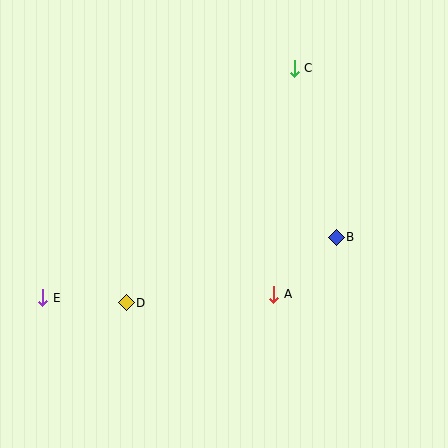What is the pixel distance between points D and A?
The distance between D and A is 148 pixels.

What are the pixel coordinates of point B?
Point B is at (336, 237).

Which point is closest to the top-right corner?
Point C is closest to the top-right corner.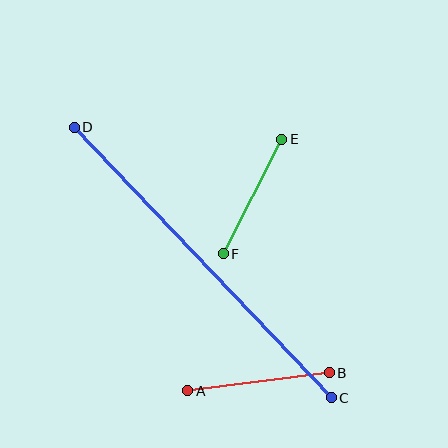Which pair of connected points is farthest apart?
Points C and D are farthest apart.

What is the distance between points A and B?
The distance is approximately 142 pixels.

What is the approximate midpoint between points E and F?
The midpoint is at approximately (253, 196) pixels.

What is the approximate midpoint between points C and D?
The midpoint is at approximately (203, 263) pixels.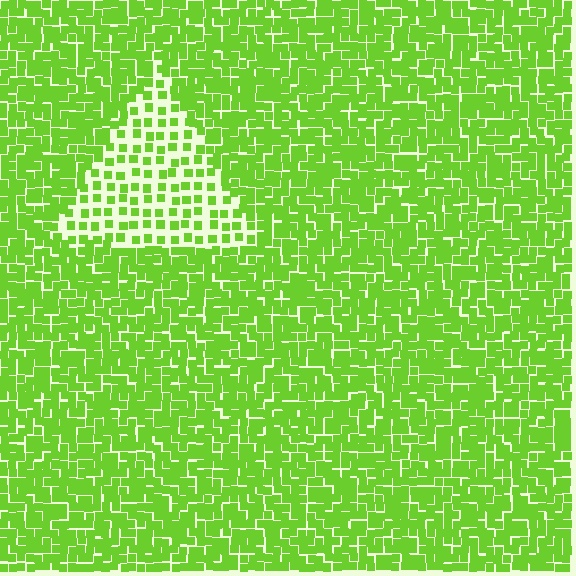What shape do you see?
I see a triangle.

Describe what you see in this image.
The image contains small lime elements arranged at two different densities. A triangle-shaped region is visible where the elements are less densely packed than the surrounding area.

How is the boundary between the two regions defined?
The boundary is defined by a change in element density (approximately 2.3x ratio). All elements are the same color, size, and shape.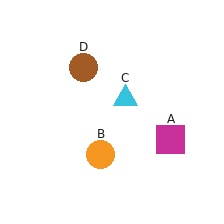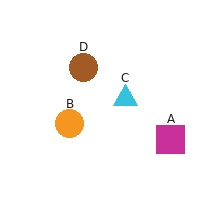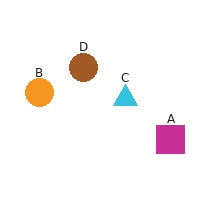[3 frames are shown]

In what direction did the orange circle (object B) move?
The orange circle (object B) moved up and to the left.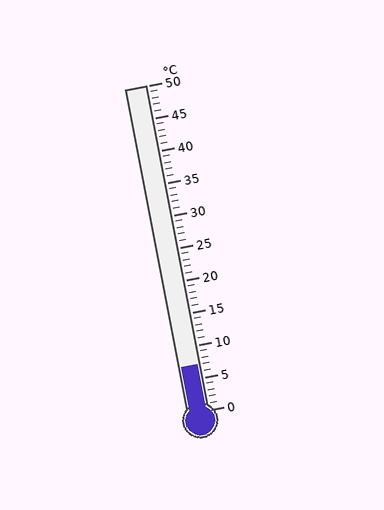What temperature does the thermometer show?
The thermometer shows approximately 7°C.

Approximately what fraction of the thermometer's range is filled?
The thermometer is filled to approximately 15% of its range.